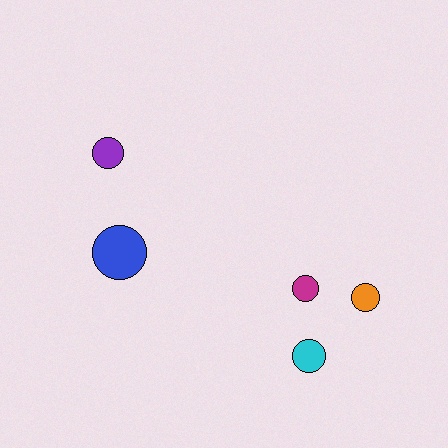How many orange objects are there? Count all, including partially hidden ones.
There is 1 orange object.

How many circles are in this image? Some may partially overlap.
There are 5 circles.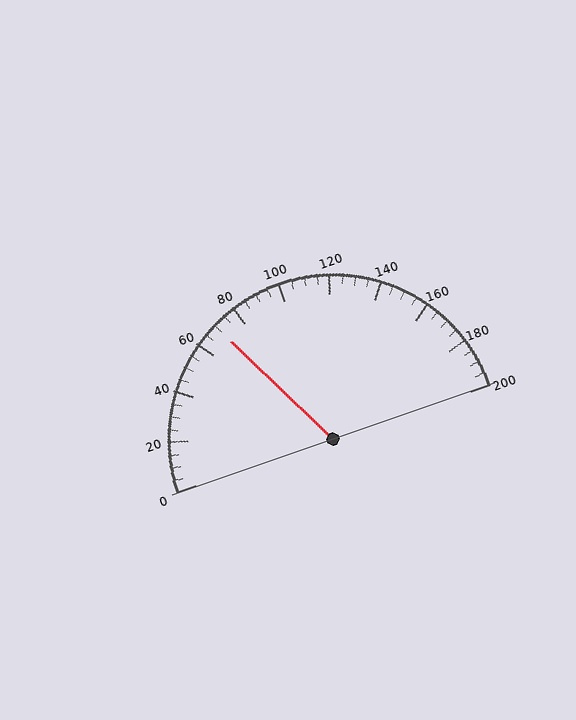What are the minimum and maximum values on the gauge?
The gauge ranges from 0 to 200.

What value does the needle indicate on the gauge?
The needle indicates approximately 70.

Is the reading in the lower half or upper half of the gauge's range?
The reading is in the lower half of the range (0 to 200).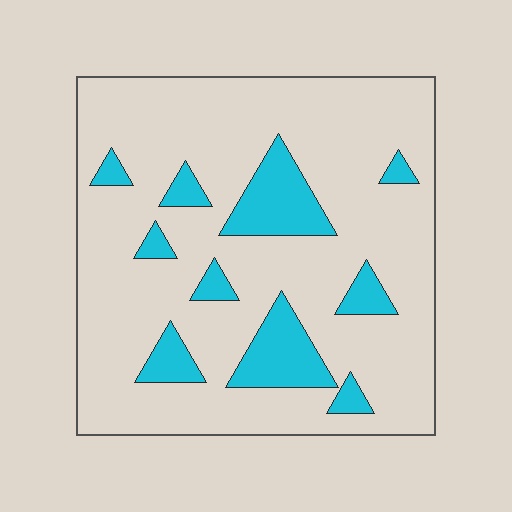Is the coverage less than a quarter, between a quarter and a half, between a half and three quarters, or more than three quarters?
Less than a quarter.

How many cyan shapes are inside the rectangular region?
10.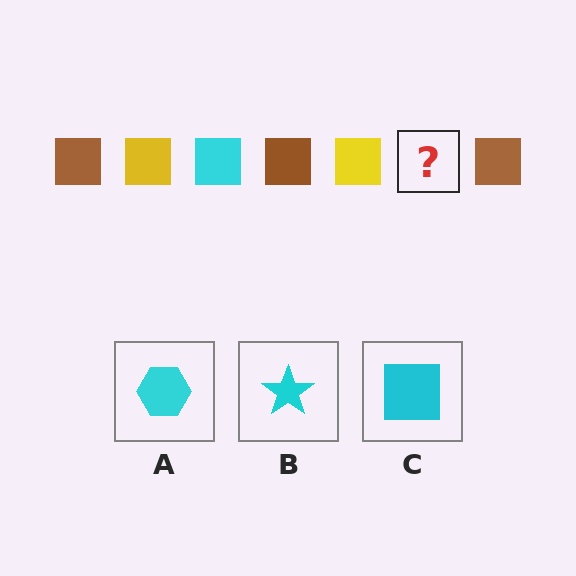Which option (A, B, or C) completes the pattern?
C.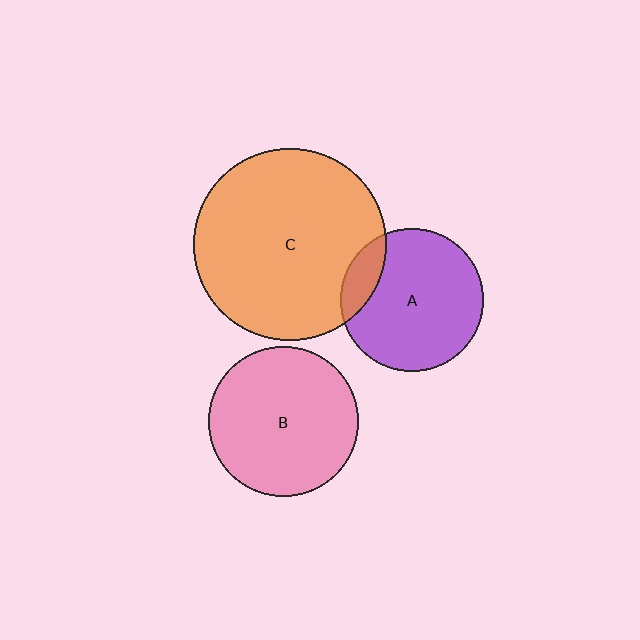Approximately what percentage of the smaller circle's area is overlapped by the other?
Approximately 15%.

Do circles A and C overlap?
Yes.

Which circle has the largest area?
Circle C (orange).